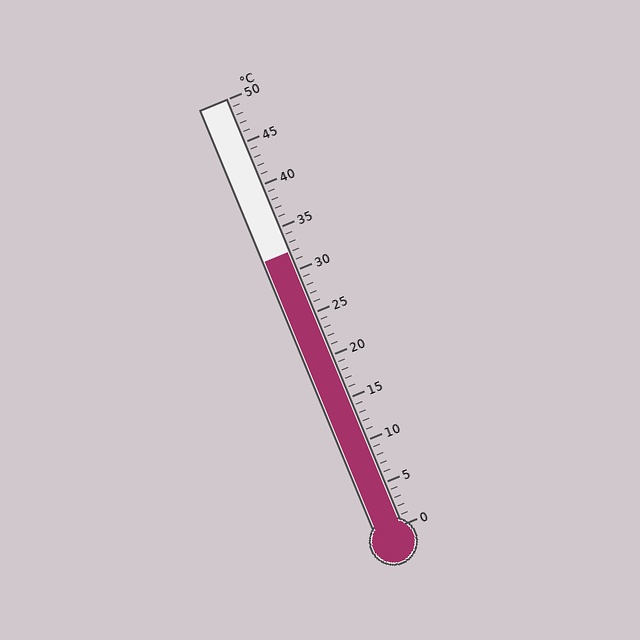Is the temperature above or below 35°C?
The temperature is below 35°C.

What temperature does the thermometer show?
The thermometer shows approximately 32°C.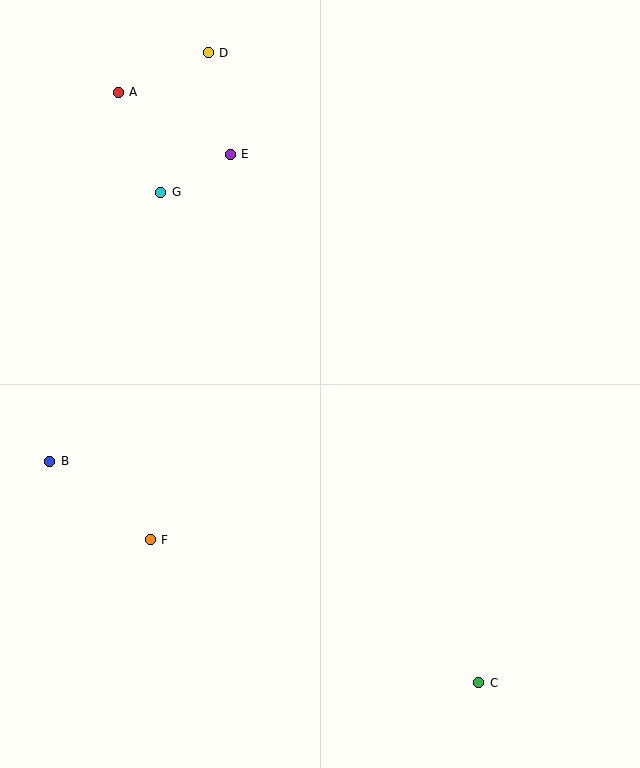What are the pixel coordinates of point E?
Point E is at (230, 154).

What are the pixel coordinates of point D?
Point D is at (208, 53).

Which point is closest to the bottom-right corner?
Point C is closest to the bottom-right corner.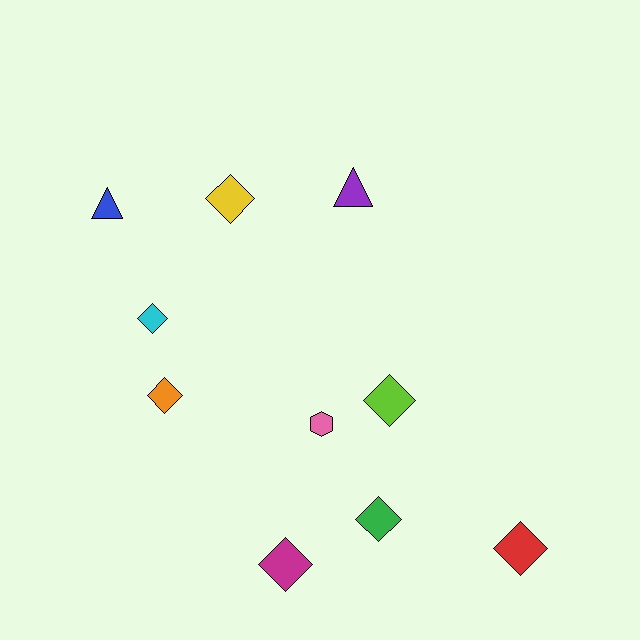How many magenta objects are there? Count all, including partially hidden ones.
There is 1 magenta object.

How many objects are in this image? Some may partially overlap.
There are 10 objects.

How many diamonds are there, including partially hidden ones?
There are 7 diamonds.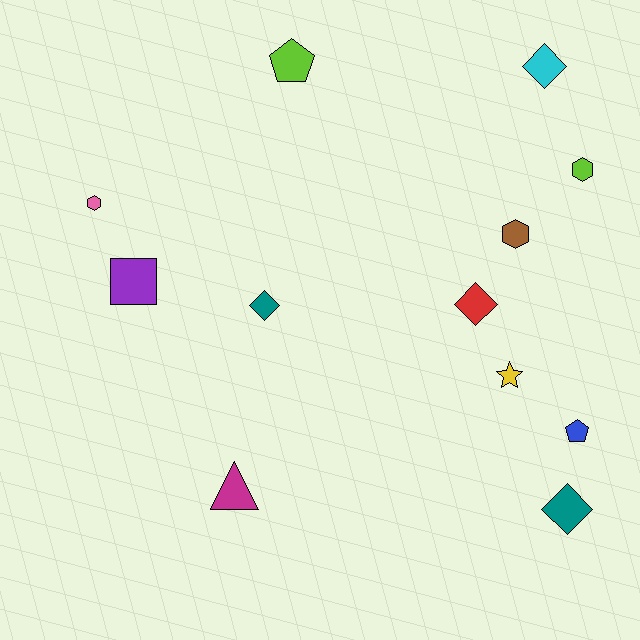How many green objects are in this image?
There are no green objects.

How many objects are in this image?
There are 12 objects.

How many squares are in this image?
There is 1 square.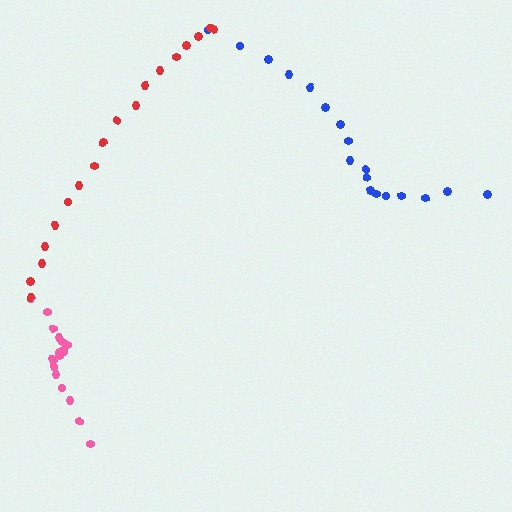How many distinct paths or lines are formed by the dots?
There are 3 distinct paths.